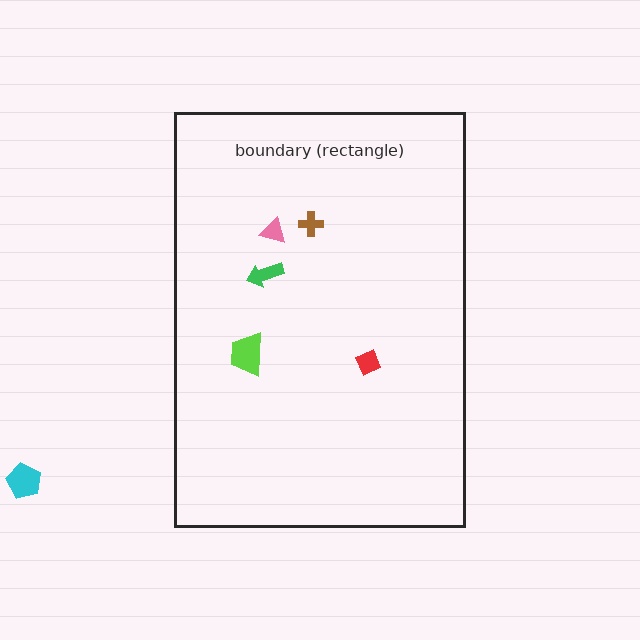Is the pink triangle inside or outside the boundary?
Inside.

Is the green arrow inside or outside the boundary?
Inside.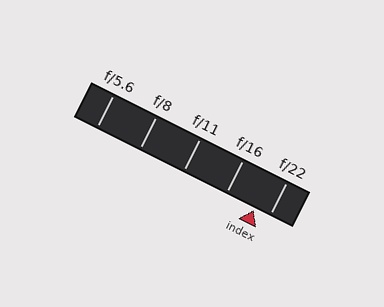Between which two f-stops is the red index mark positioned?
The index mark is between f/16 and f/22.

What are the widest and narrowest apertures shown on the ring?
The widest aperture shown is f/5.6 and the narrowest is f/22.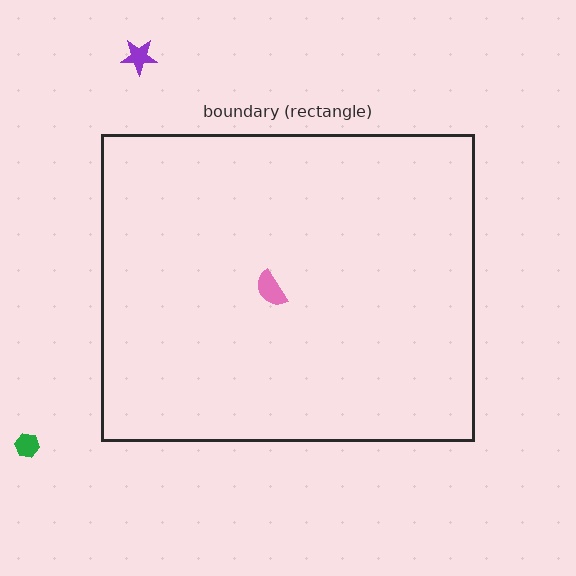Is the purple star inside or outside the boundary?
Outside.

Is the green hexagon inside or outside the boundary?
Outside.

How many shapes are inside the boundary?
1 inside, 2 outside.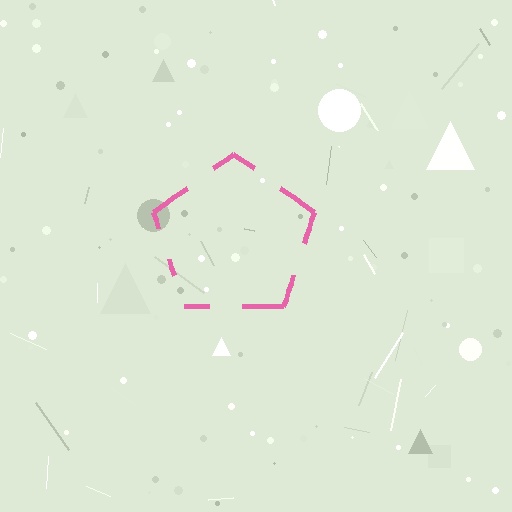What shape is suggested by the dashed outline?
The dashed outline suggests a pentagon.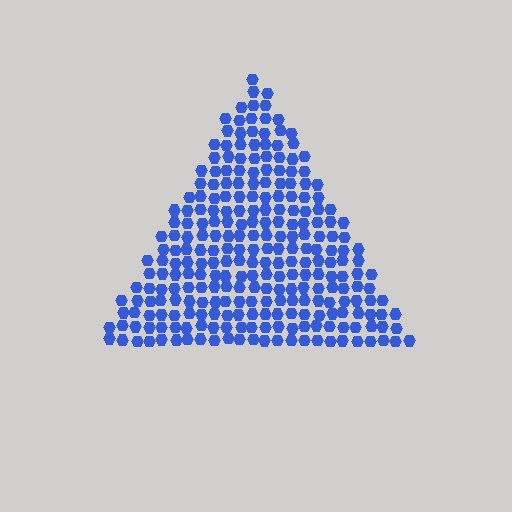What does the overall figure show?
The overall figure shows a triangle.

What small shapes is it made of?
It is made of small hexagons.